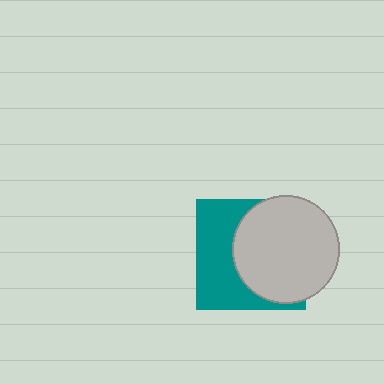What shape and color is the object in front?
The object in front is a light gray circle.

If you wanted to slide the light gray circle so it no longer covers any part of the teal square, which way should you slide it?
Slide it right — that is the most direct way to separate the two shapes.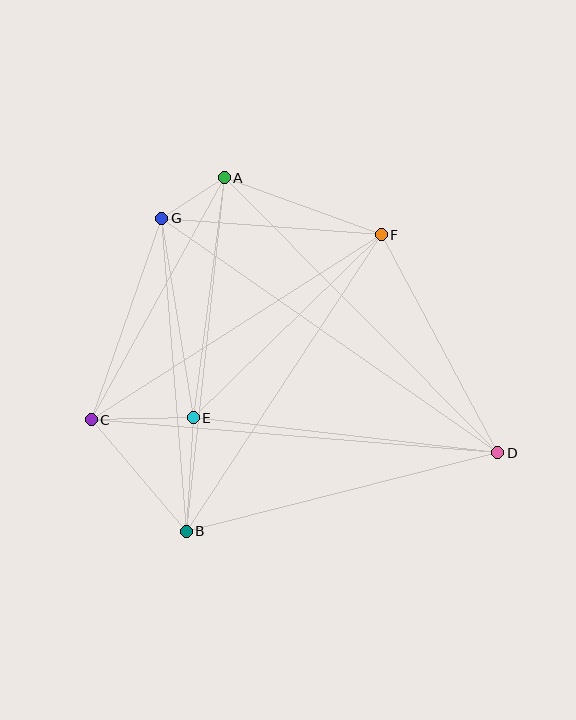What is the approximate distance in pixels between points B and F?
The distance between B and F is approximately 355 pixels.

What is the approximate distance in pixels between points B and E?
The distance between B and E is approximately 114 pixels.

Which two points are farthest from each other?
Points D and G are farthest from each other.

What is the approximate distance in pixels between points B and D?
The distance between B and D is approximately 322 pixels.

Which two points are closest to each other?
Points A and G are closest to each other.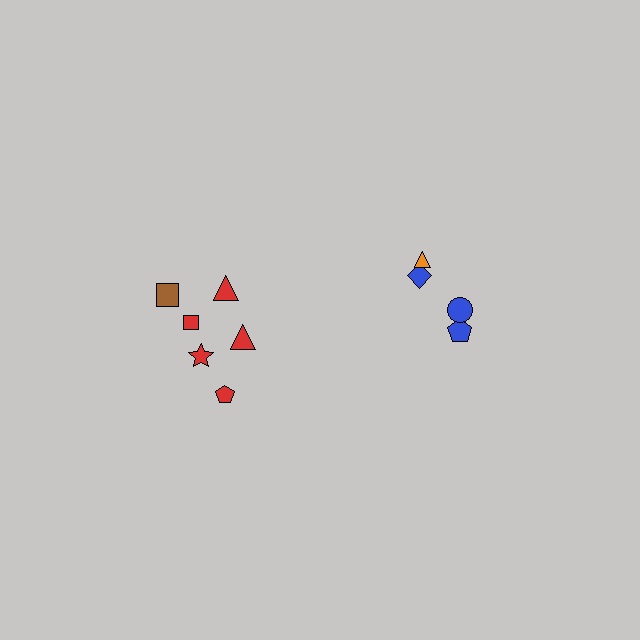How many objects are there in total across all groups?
There are 10 objects.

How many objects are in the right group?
There are 4 objects.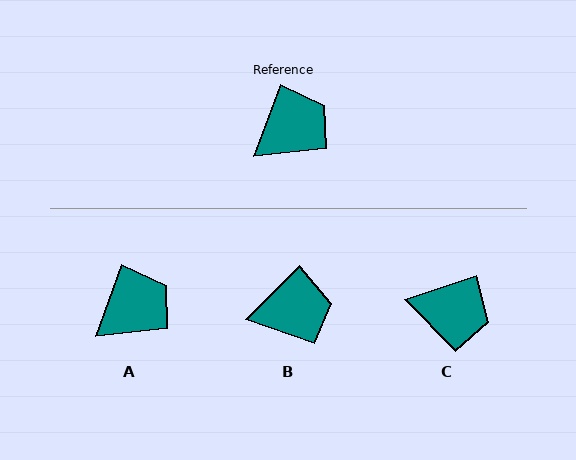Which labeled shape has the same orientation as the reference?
A.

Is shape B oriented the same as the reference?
No, it is off by about 25 degrees.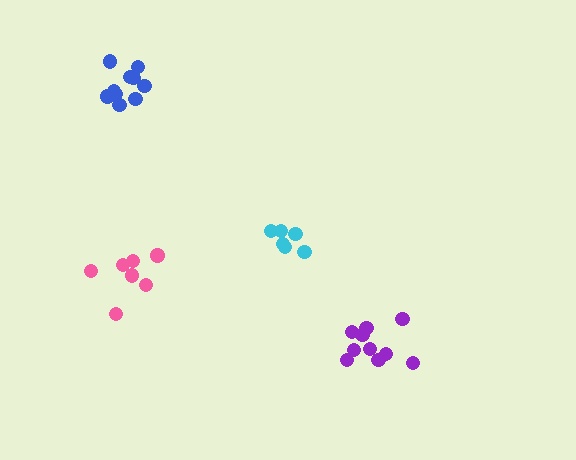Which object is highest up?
The blue cluster is topmost.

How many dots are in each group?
Group 1: 10 dots, Group 2: 10 dots, Group 3: 6 dots, Group 4: 7 dots (33 total).